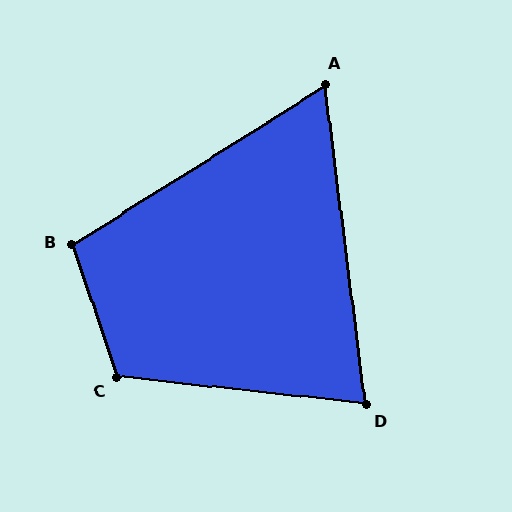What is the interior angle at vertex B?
Approximately 103 degrees (obtuse).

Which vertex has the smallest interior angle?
A, at approximately 65 degrees.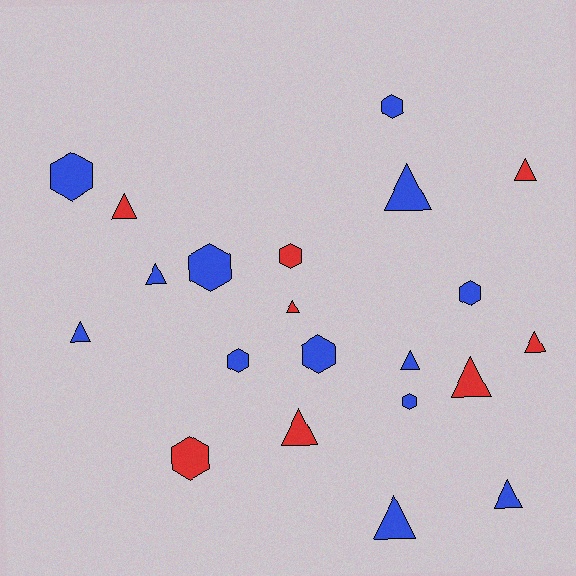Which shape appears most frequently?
Triangle, with 12 objects.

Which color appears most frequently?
Blue, with 13 objects.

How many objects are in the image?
There are 21 objects.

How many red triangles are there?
There are 6 red triangles.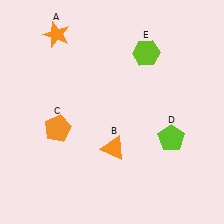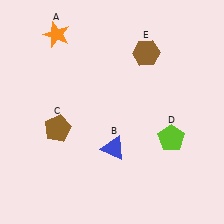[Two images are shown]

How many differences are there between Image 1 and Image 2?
There are 3 differences between the two images.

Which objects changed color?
B changed from orange to blue. C changed from orange to brown. E changed from lime to brown.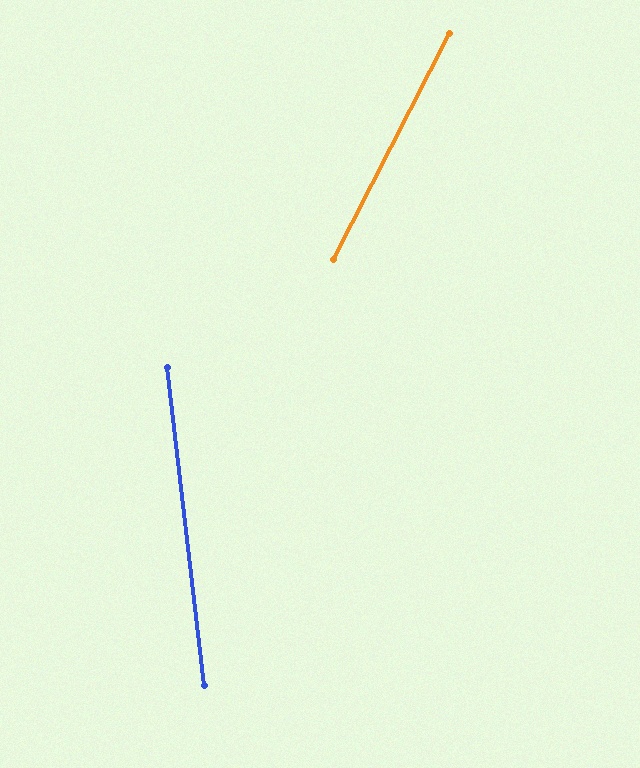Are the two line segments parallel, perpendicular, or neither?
Neither parallel nor perpendicular — they differ by about 34°.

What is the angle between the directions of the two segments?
Approximately 34 degrees.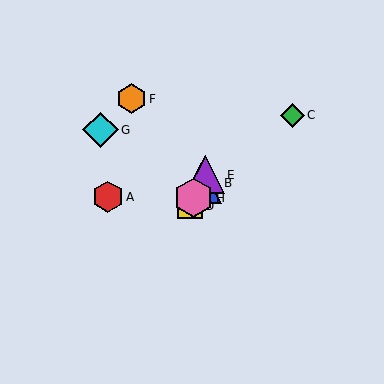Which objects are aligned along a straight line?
Objects B, D, E, H are aligned along a straight line.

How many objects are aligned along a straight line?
4 objects (B, D, E, H) are aligned along a straight line.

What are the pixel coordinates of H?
Object H is at (194, 198).